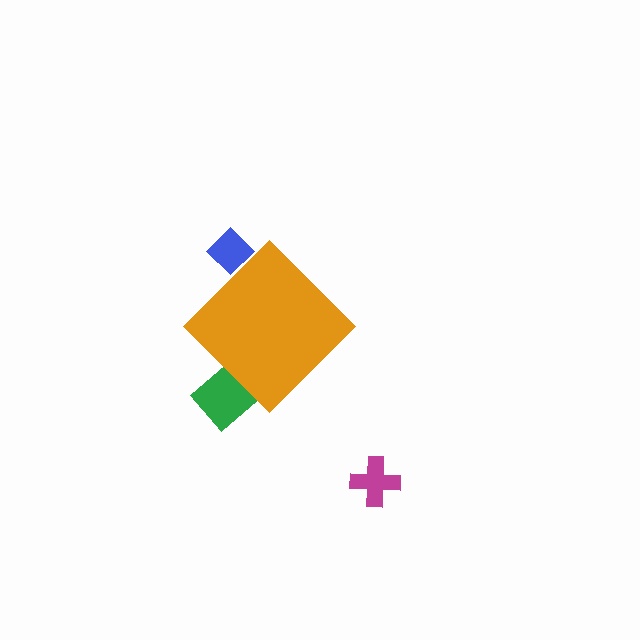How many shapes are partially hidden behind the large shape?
2 shapes are partially hidden.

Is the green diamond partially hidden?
Yes, the green diamond is partially hidden behind the orange diamond.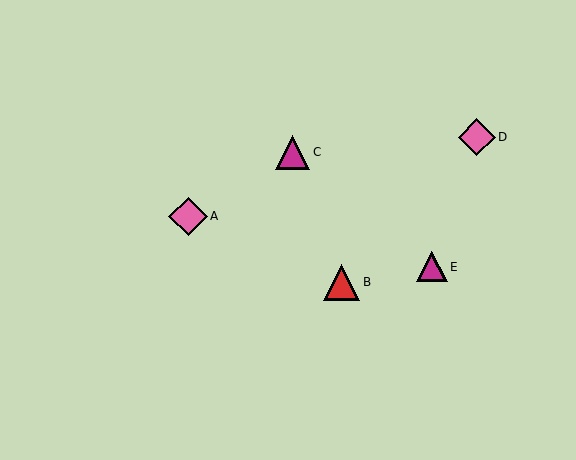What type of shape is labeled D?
Shape D is a pink diamond.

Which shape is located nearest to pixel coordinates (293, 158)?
The magenta triangle (labeled C) at (293, 152) is nearest to that location.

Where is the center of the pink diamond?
The center of the pink diamond is at (188, 216).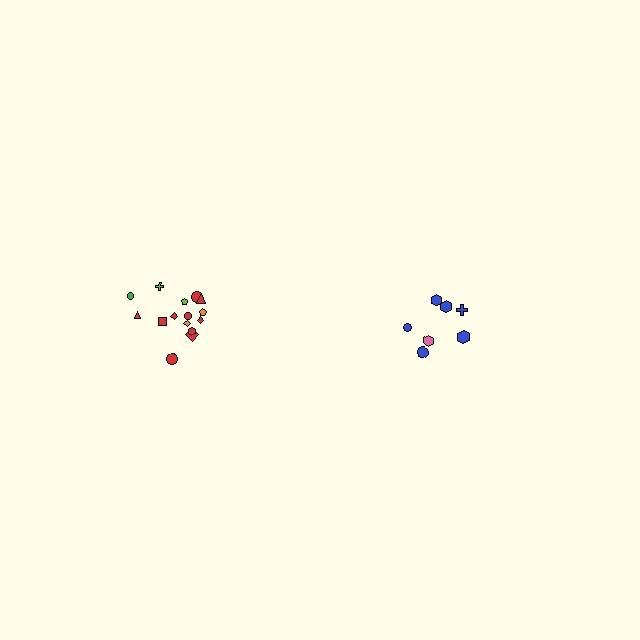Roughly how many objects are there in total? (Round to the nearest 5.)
Roughly 20 objects in total.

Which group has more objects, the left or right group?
The left group.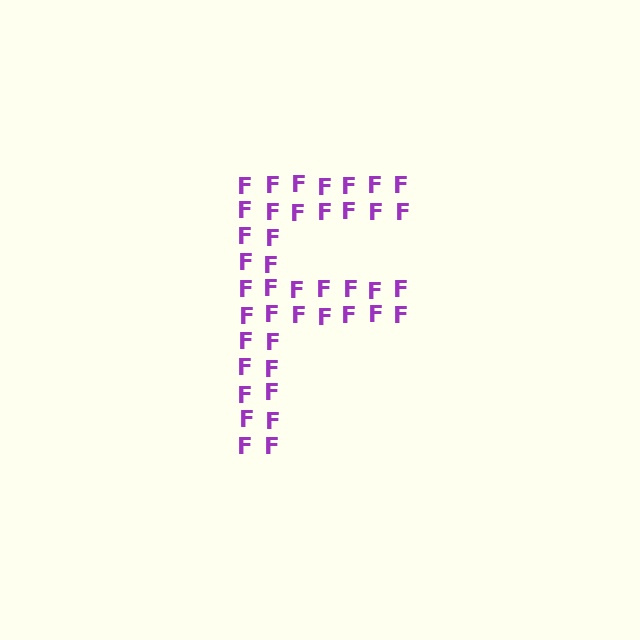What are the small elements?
The small elements are letter F's.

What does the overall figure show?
The overall figure shows the letter F.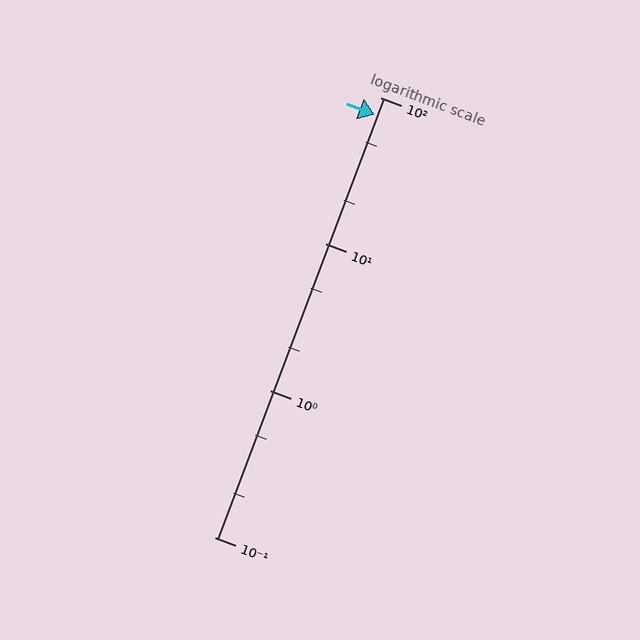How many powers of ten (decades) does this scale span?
The scale spans 3 decades, from 0.1 to 100.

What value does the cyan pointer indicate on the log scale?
The pointer indicates approximately 76.